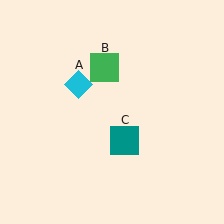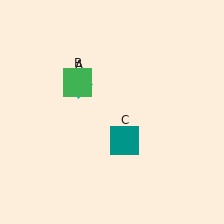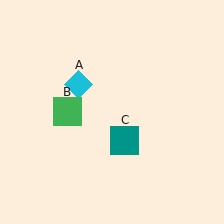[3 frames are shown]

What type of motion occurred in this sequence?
The green square (object B) rotated counterclockwise around the center of the scene.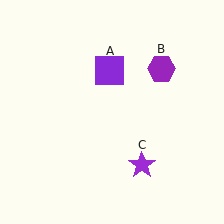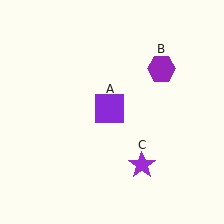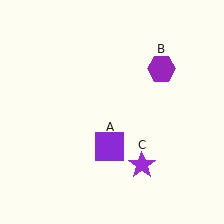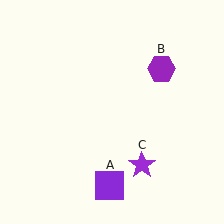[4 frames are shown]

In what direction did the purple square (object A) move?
The purple square (object A) moved down.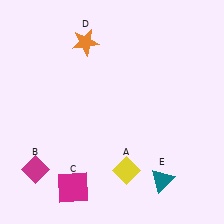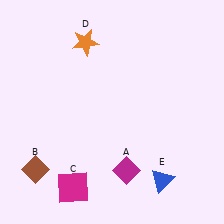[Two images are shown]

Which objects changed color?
A changed from yellow to magenta. B changed from magenta to brown. E changed from teal to blue.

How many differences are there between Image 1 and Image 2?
There are 3 differences between the two images.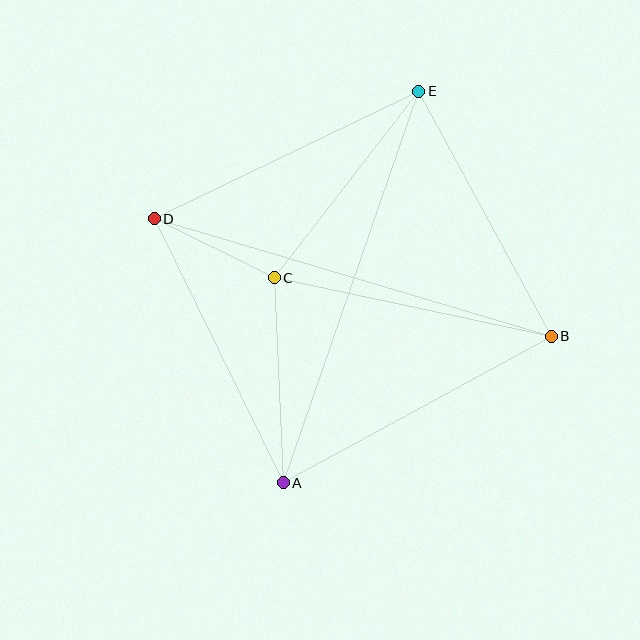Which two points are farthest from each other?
Points A and E are farthest from each other.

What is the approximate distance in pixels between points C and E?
The distance between C and E is approximately 236 pixels.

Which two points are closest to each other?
Points C and D are closest to each other.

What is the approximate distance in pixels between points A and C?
The distance between A and C is approximately 205 pixels.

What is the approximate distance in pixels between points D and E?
The distance between D and E is approximately 294 pixels.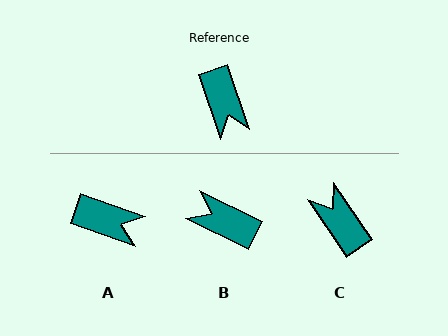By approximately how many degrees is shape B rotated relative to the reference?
Approximately 135 degrees clockwise.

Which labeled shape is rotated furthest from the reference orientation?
C, about 165 degrees away.